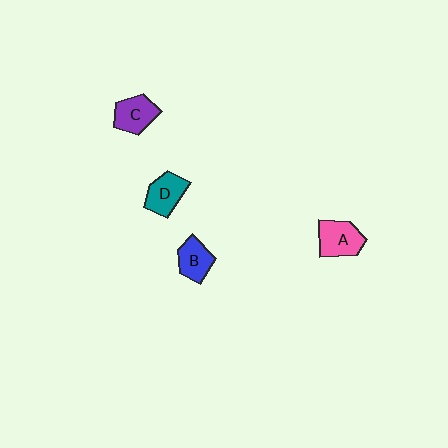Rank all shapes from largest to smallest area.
From largest to smallest: A (pink), C (purple), D (teal), B (blue).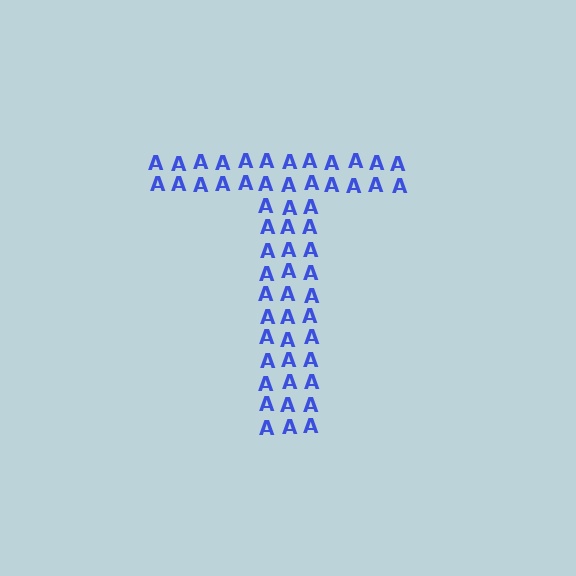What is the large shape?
The large shape is the letter T.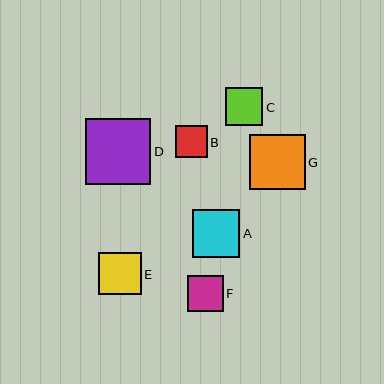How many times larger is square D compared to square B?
Square D is approximately 2.1 times the size of square B.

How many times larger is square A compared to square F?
Square A is approximately 1.3 times the size of square F.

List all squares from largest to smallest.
From largest to smallest: D, G, A, E, C, F, B.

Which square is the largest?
Square D is the largest with a size of approximately 65 pixels.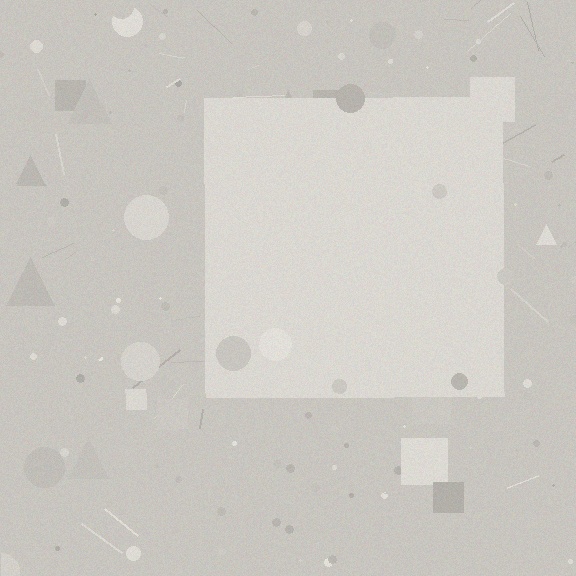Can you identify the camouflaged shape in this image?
The camouflaged shape is a square.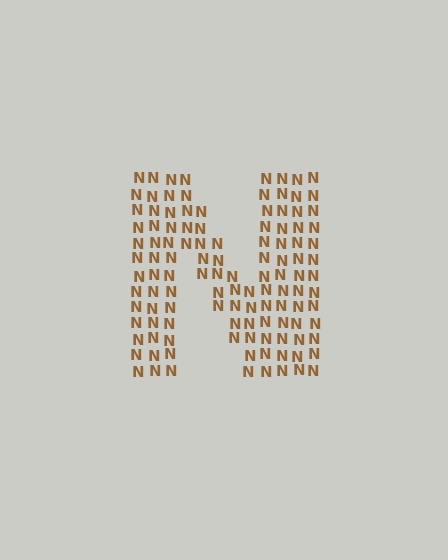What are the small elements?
The small elements are letter N's.